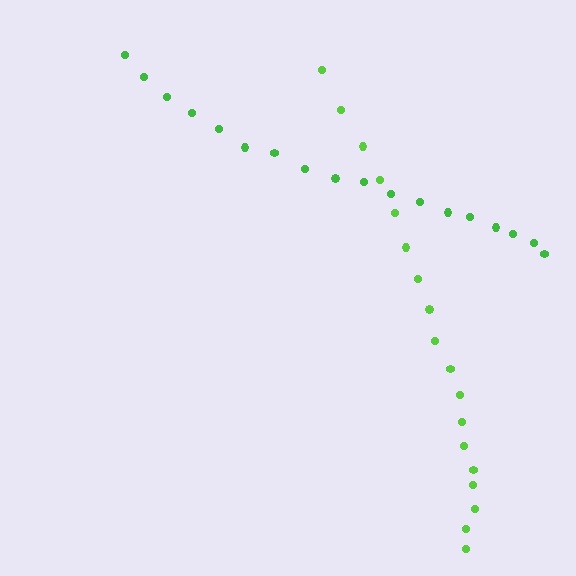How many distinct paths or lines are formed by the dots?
There are 2 distinct paths.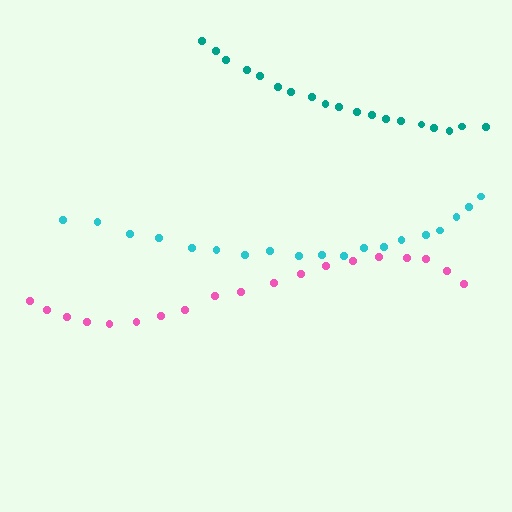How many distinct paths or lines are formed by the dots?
There are 3 distinct paths.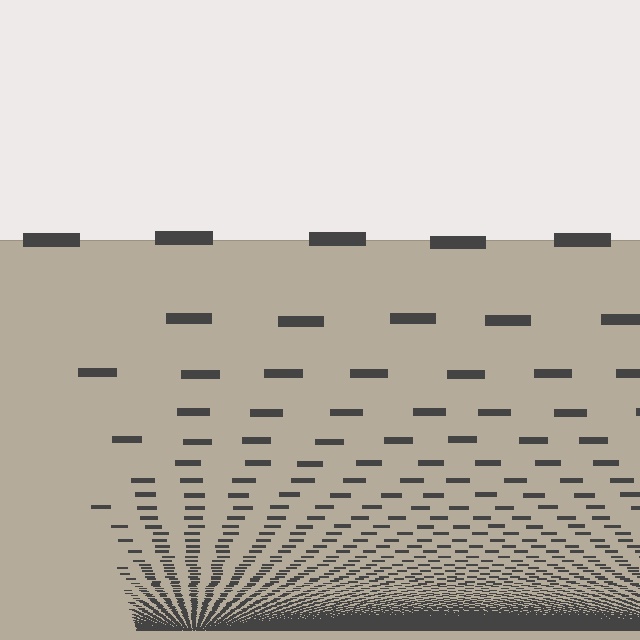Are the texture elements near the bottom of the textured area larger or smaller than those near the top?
Smaller. The gradient is inverted — elements near the bottom are smaller and denser.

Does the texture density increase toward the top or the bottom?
Density increases toward the bottom.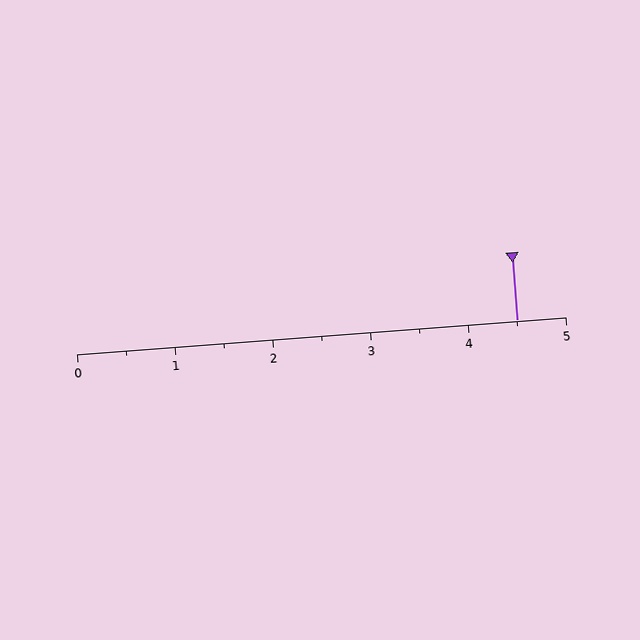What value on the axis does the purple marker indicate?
The marker indicates approximately 4.5.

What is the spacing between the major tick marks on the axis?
The major ticks are spaced 1 apart.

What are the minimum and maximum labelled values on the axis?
The axis runs from 0 to 5.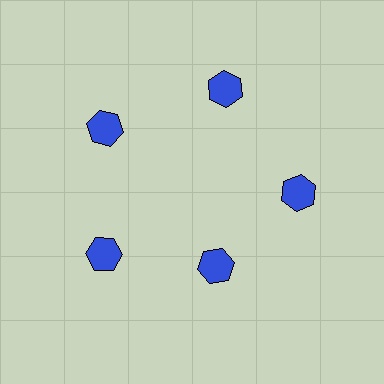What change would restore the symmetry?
The symmetry would be restored by moving it outward, back onto the ring so that all 5 hexagons sit at equal angles and equal distance from the center.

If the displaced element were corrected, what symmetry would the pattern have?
It would have 5-fold rotational symmetry — the pattern would map onto itself every 72 degrees.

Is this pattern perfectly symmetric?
No. The 5 blue hexagons are arranged in a ring, but one element near the 5 o'clock position is pulled inward toward the center, breaking the 5-fold rotational symmetry.